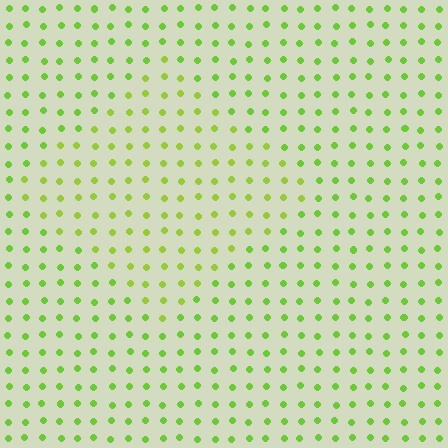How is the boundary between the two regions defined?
The boundary is defined purely by a slight shift in hue (about 17 degrees). Spacing, size, and orientation are identical on both sides.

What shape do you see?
I see a diamond.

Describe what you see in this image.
The image is filled with small lime elements in a uniform arrangement. A diamond-shaped region is visible where the elements are tinted to a slightly different hue, forming a subtle color boundary.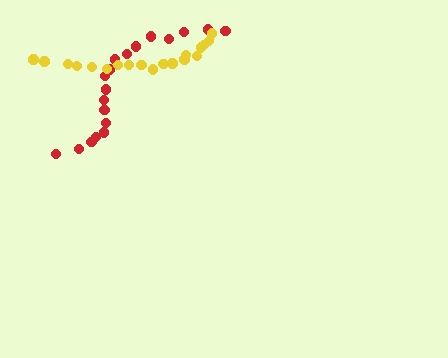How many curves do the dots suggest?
There are 2 distinct paths.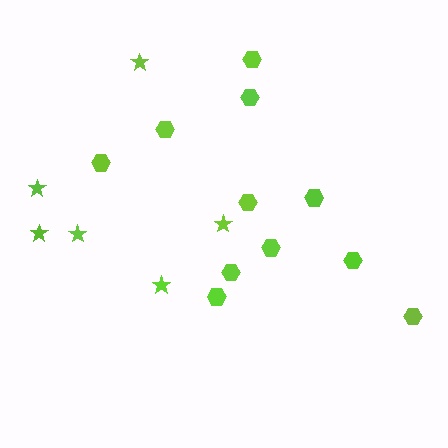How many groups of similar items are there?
There are 2 groups: one group of stars (6) and one group of hexagons (11).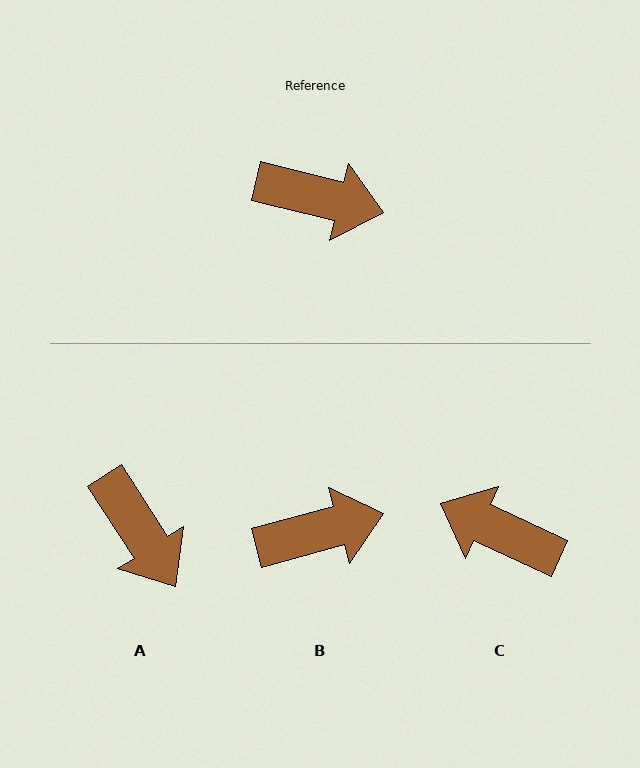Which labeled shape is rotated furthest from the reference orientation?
C, about 169 degrees away.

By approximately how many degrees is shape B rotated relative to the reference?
Approximately 29 degrees counter-clockwise.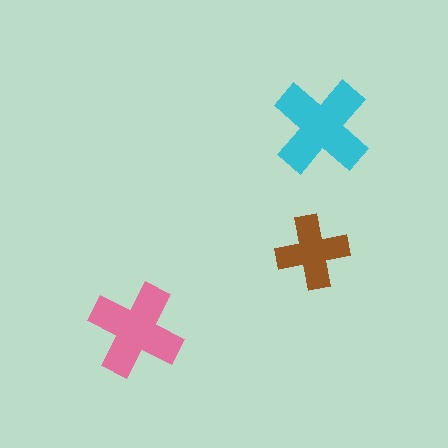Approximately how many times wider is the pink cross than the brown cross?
About 1.5 times wider.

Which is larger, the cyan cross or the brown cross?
The cyan one.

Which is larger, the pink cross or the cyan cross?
The cyan one.